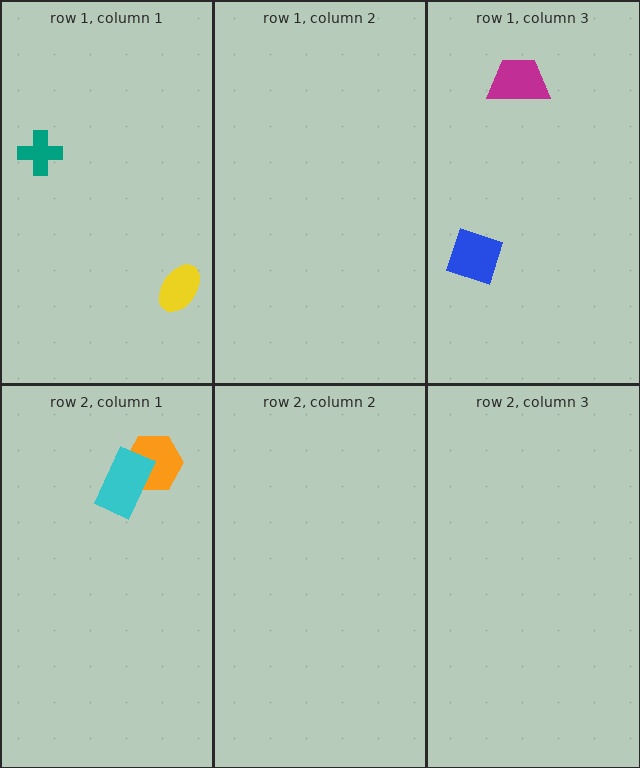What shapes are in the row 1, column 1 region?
The teal cross, the yellow ellipse.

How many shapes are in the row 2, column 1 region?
2.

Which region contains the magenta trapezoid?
The row 1, column 3 region.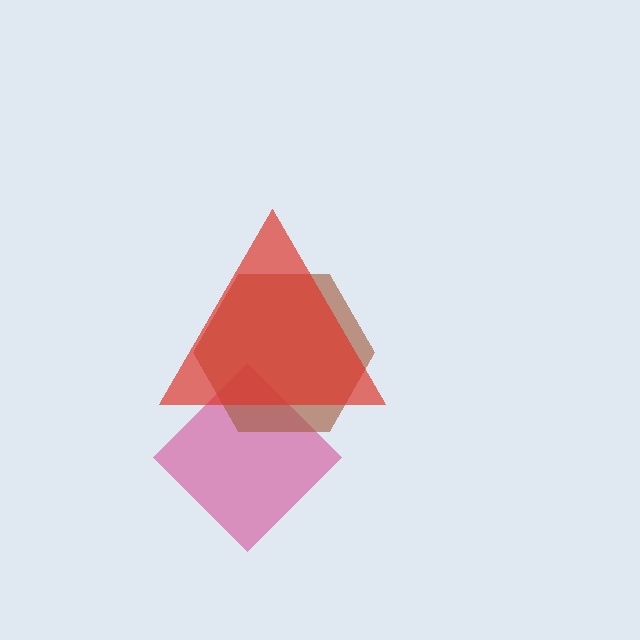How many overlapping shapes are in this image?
There are 3 overlapping shapes in the image.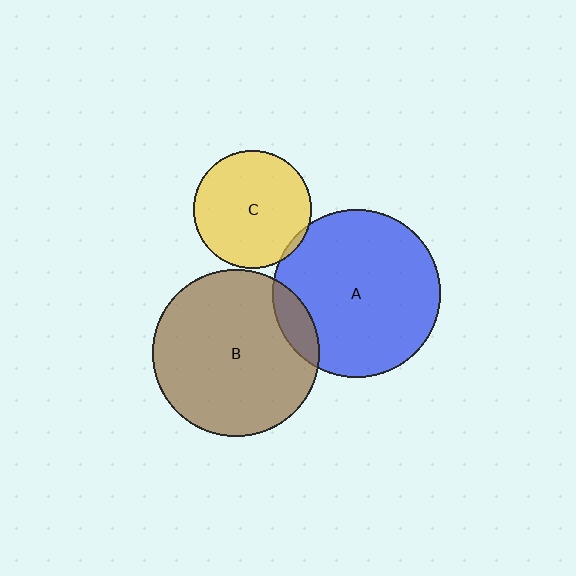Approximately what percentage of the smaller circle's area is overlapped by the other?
Approximately 10%.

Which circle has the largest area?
Circle A (blue).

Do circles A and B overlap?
Yes.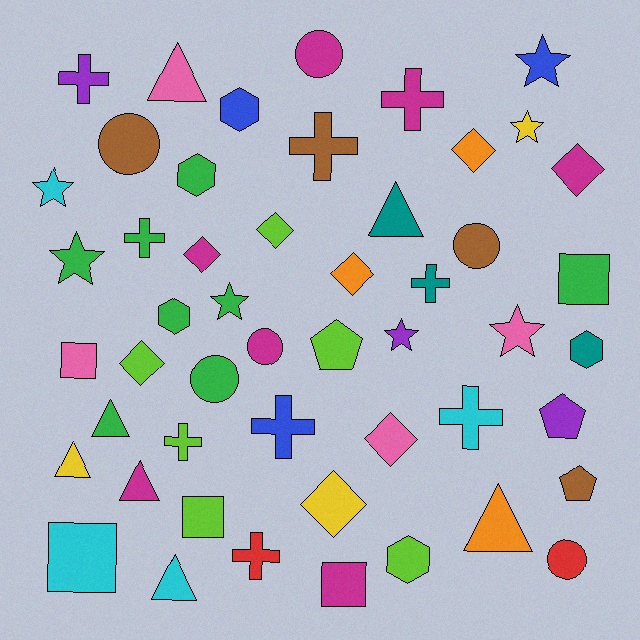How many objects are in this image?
There are 50 objects.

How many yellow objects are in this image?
There are 3 yellow objects.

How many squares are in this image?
There are 5 squares.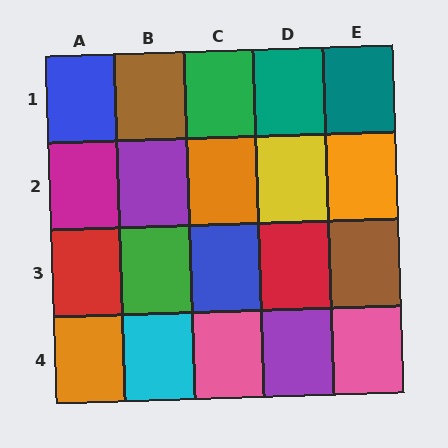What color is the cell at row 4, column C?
Pink.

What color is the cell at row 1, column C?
Green.